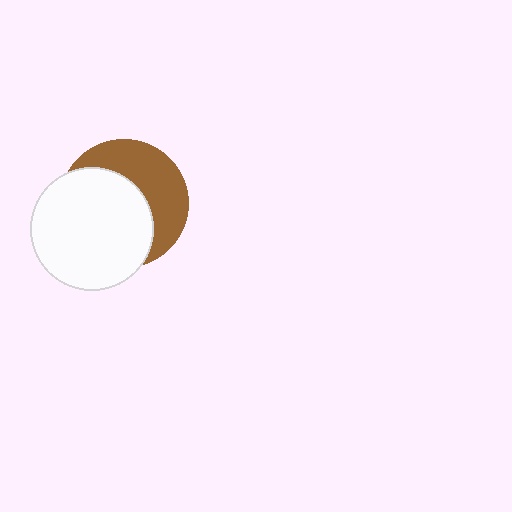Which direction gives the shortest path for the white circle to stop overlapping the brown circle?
Moving toward the lower-left gives the shortest separation.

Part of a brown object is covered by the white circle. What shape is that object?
It is a circle.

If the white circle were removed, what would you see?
You would see the complete brown circle.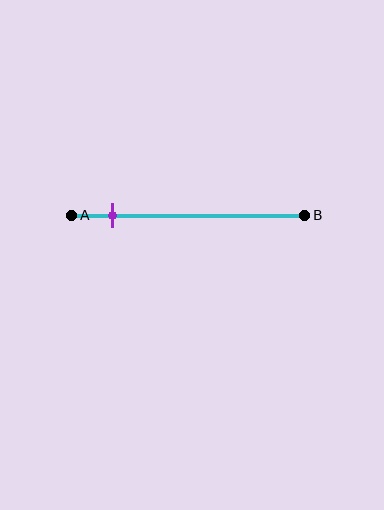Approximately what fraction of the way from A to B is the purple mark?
The purple mark is approximately 20% of the way from A to B.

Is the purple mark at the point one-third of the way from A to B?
No, the mark is at about 20% from A, not at the 33% one-third point.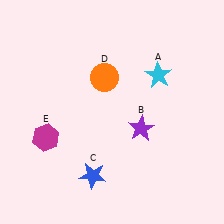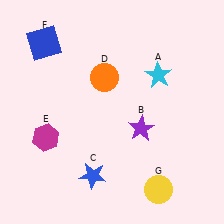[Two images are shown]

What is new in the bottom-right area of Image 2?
A yellow circle (G) was added in the bottom-right area of Image 2.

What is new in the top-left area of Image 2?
A blue square (F) was added in the top-left area of Image 2.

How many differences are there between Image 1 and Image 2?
There are 2 differences between the two images.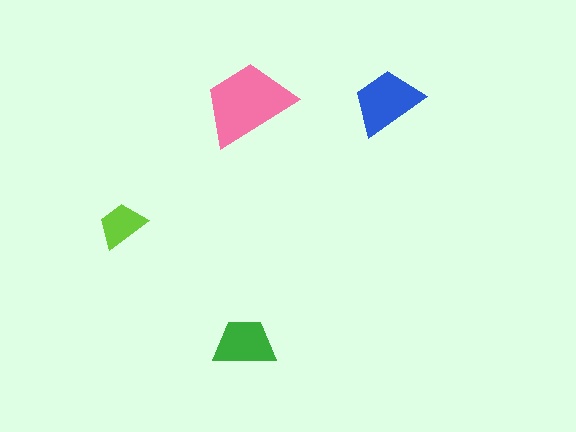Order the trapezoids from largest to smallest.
the pink one, the blue one, the green one, the lime one.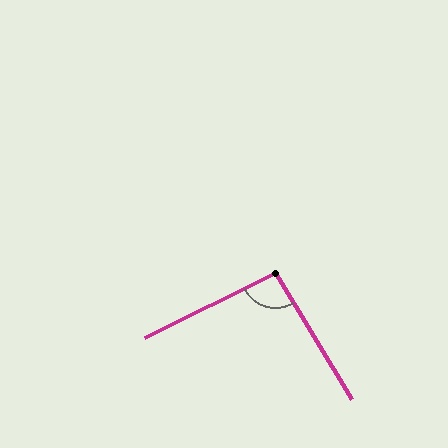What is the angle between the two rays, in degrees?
Approximately 95 degrees.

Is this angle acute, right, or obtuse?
It is approximately a right angle.